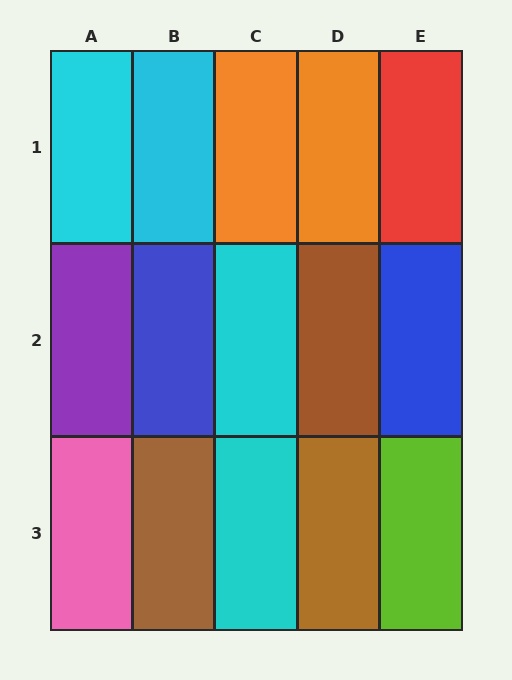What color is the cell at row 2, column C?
Cyan.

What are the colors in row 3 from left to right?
Pink, brown, cyan, brown, lime.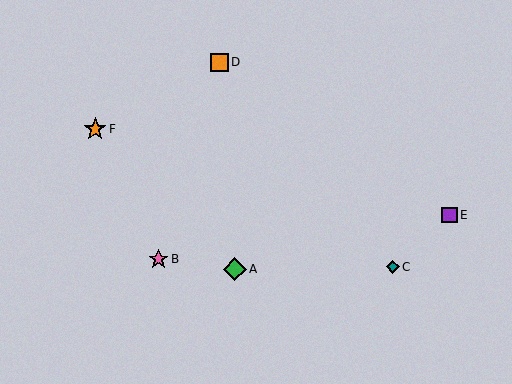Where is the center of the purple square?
The center of the purple square is at (449, 215).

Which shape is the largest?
The green diamond (labeled A) is the largest.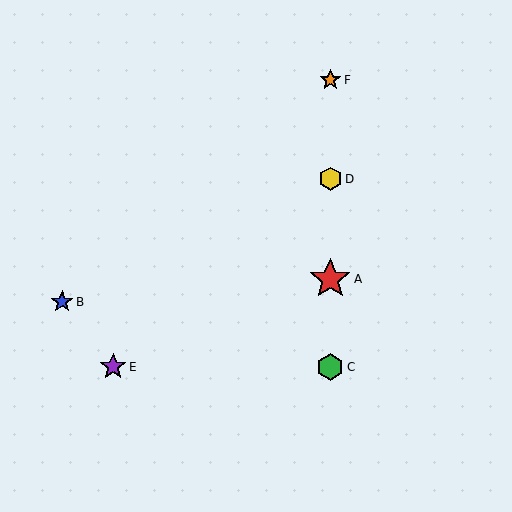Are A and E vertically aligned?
No, A is at x≈330 and E is at x≈113.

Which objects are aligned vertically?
Objects A, C, D, F are aligned vertically.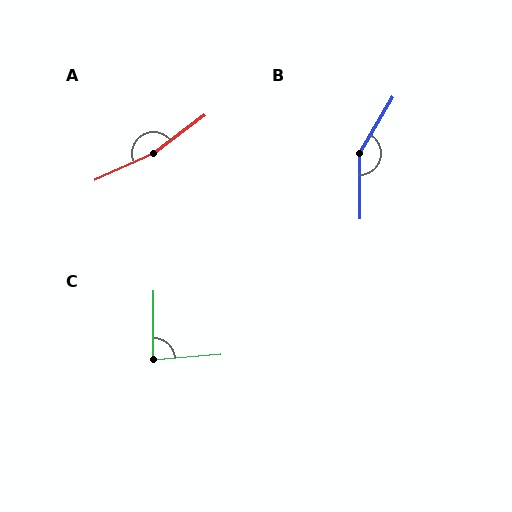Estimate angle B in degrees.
Approximately 149 degrees.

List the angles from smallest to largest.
C (85°), B (149°), A (167°).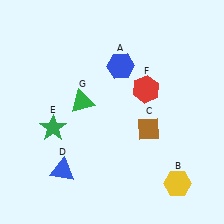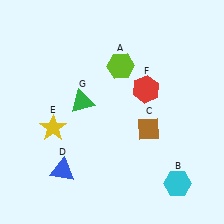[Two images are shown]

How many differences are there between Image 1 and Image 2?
There are 3 differences between the two images.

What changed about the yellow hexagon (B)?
In Image 1, B is yellow. In Image 2, it changed to cyan.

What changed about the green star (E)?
In Image 1, E is green. In Image 2, it changed to yellow.